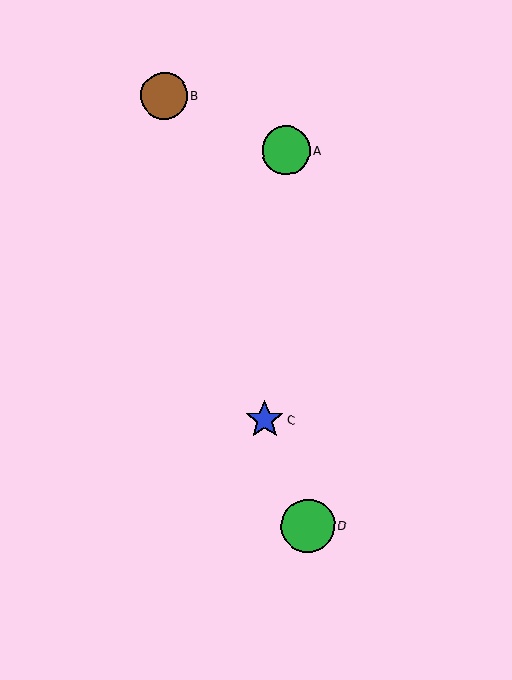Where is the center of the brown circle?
The center of the brown circle is at (164, 96).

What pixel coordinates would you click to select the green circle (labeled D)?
Click at (308, 526) to select the green circle D.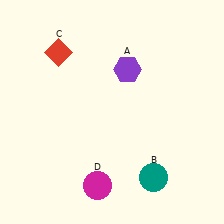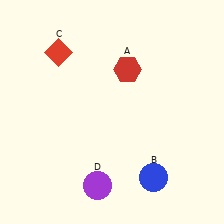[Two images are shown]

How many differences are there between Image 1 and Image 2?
There are 3 differences between the two images.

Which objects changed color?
A changed from purple to red. B changed from teal to blue. D changed from magenta to purple.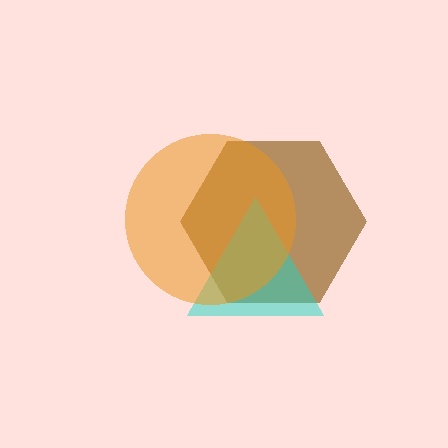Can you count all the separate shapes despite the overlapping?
Yes, there are 3 separate shapes.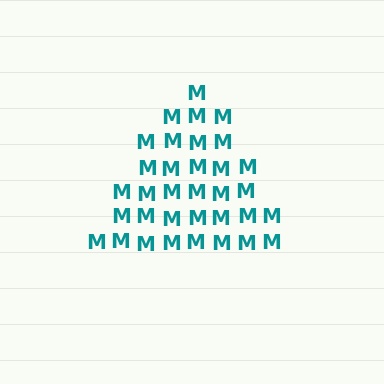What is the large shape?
The large shape is a triangle.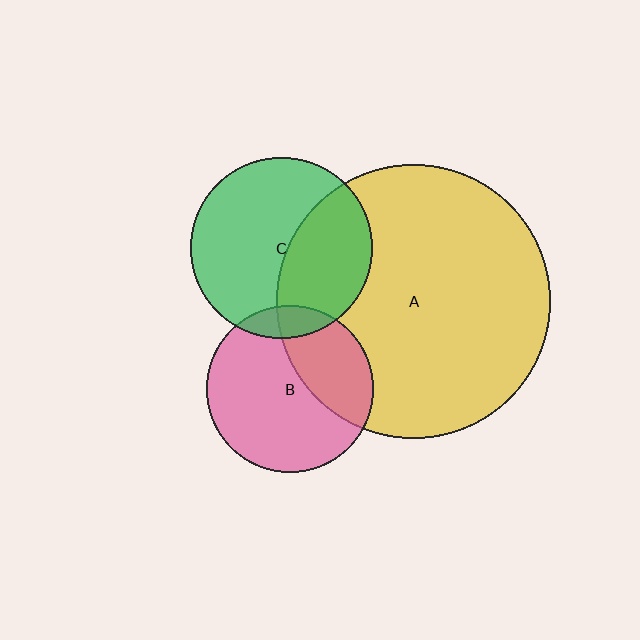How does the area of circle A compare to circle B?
Approximately 2.7 times.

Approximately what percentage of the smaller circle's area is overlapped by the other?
Approximately 35%.